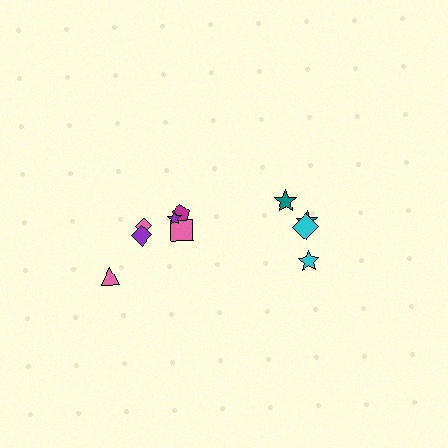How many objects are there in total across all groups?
There are 10 objects.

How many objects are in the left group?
There are 6 objects.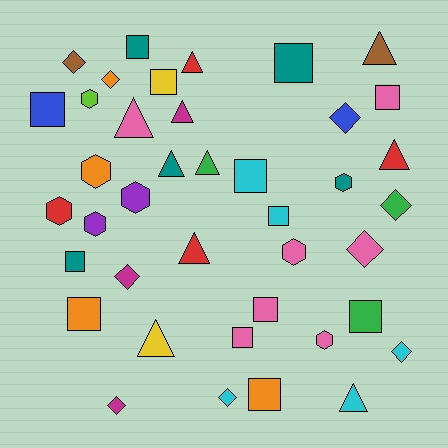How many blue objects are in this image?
There are 2 blue objects.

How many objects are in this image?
There are 40 objects.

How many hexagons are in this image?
There are 8 hexagons.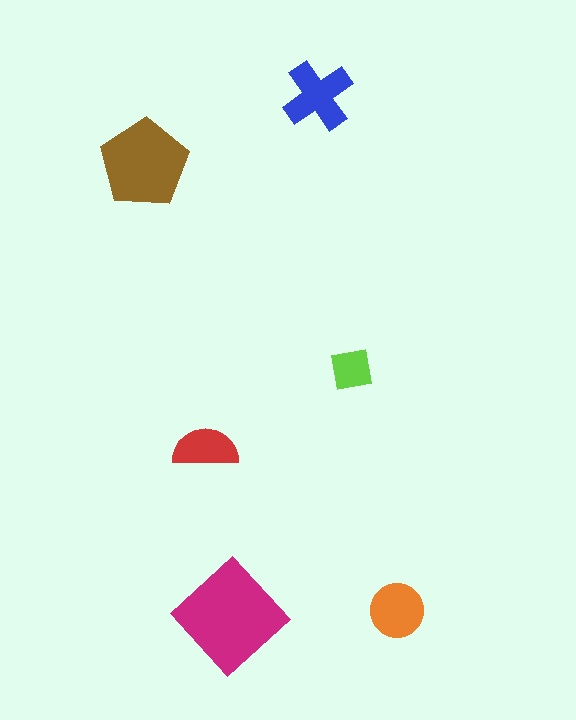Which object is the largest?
The magenta diamond.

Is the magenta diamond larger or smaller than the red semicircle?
Larger.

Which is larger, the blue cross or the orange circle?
The blue cross.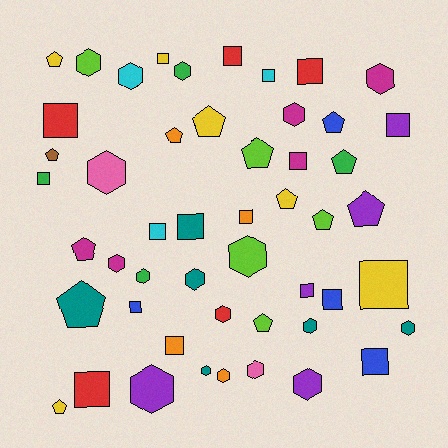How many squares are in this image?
There are 18 squares.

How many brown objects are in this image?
There is 1 brown object.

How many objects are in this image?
There are 50 objects.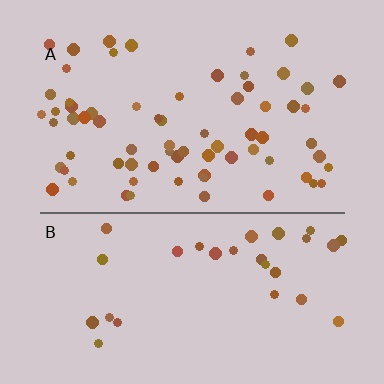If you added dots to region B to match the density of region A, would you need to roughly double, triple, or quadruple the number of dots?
Approximately double.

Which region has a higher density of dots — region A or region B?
A (the top).